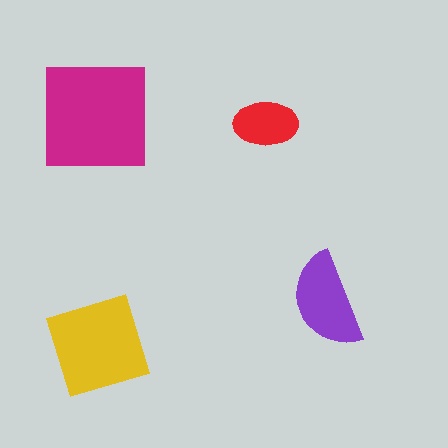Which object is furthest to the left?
The magenta square is leftmost.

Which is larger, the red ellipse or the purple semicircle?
The purple semicircle.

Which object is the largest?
The magenta square.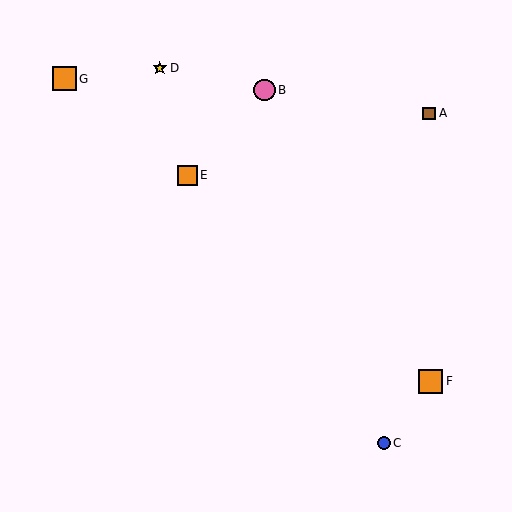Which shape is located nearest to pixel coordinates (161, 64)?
The yellow star (labeled D) at (160, 68) is nearest to that location.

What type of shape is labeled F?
Shape F is an orange square.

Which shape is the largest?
The orange square (labeled G) is the largest.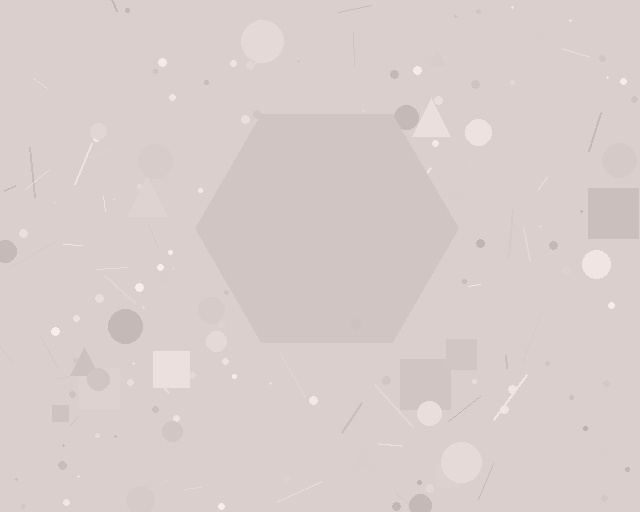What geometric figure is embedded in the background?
A hexagon is embedded in the background.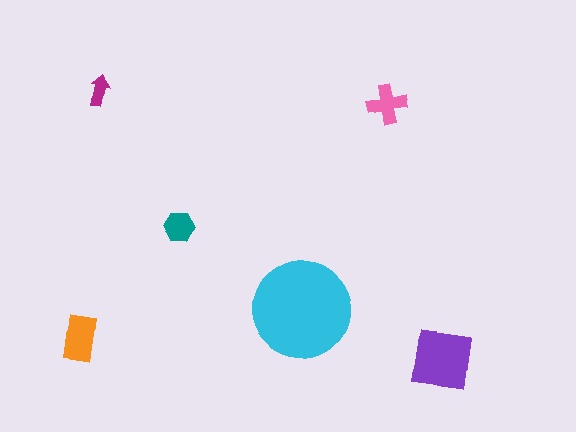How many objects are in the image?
There are 6 objects in the image.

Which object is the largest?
The cyan circle.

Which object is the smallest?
The magenta arrow.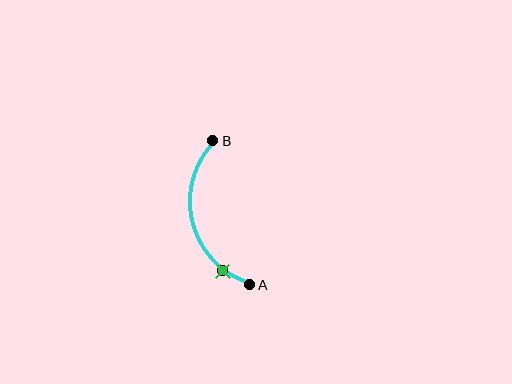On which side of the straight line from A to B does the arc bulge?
The arc bulges to the left of the straight line connecting A and B.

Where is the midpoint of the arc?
The arc midpoint is the point on the curve farthest from the straight line joining A and B. It sits to the left of that line.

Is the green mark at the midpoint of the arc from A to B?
No. The green mark lies on the arc but is closer to endpoint A. The arc midpoint would be at the point on the curve equidistant along the arc from both A and B.